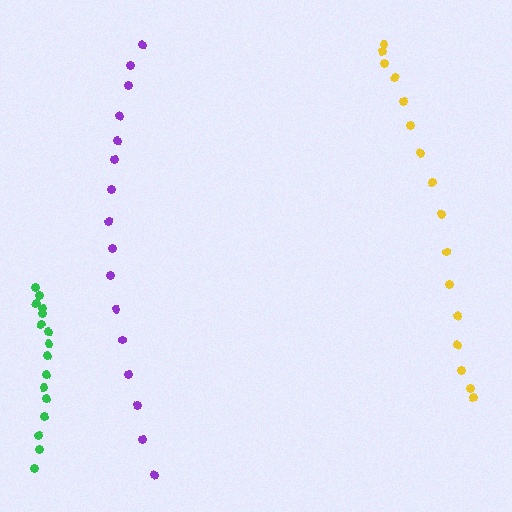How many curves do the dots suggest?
There are 3 distinct paths.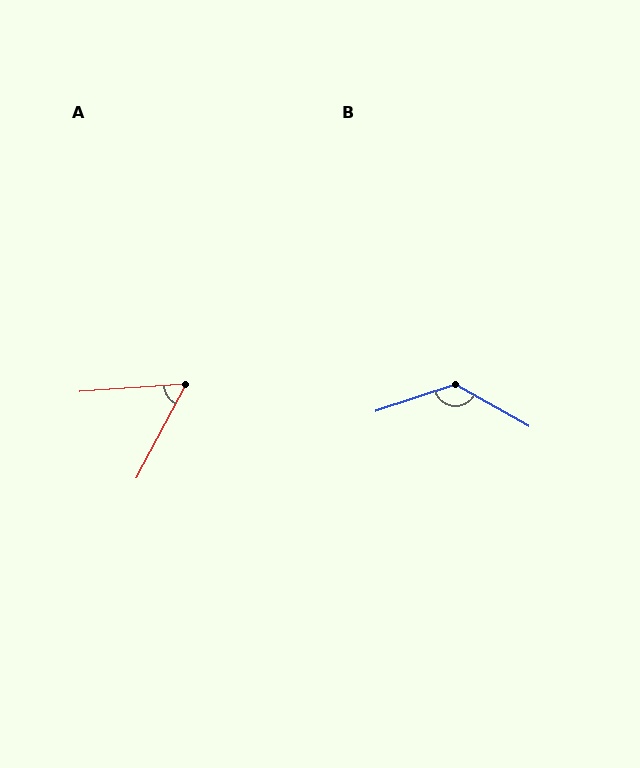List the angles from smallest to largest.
A (58°), B (132°).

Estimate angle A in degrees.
Approximately 58 degrees.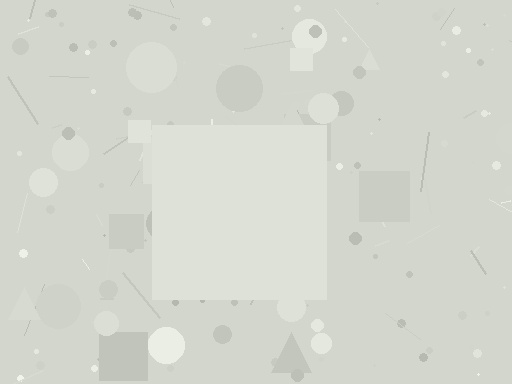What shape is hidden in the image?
A square is hidden in the image.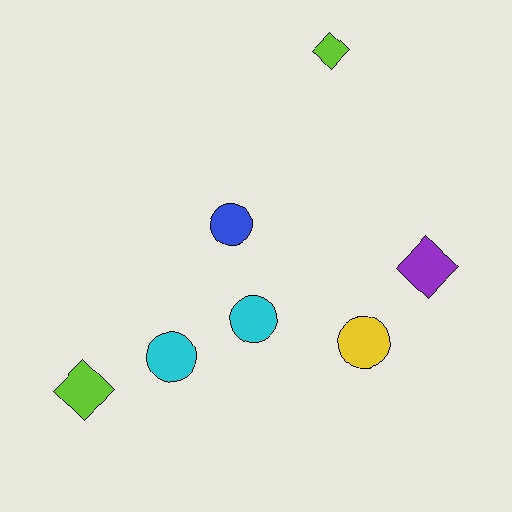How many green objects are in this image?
There are no green objects.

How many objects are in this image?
There are 7 objects.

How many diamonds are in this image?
There are 3 diamonds.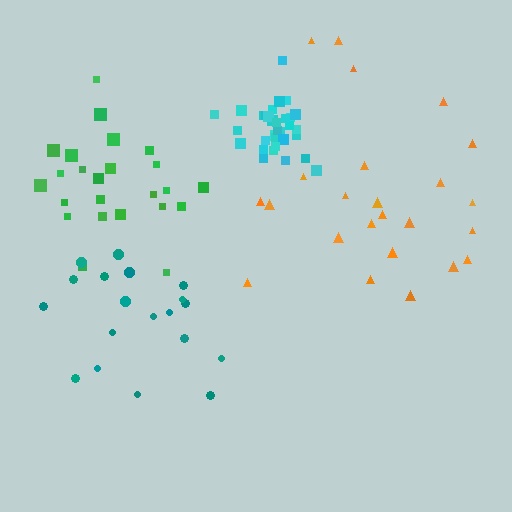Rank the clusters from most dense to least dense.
cyan, green, teal, orange.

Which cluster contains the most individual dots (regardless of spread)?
Cyan (32).